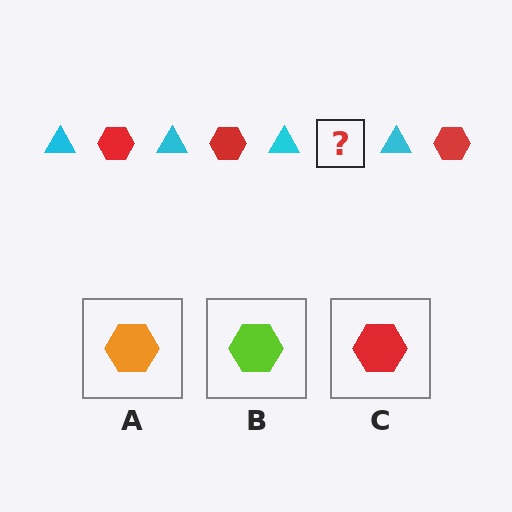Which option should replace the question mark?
Option C.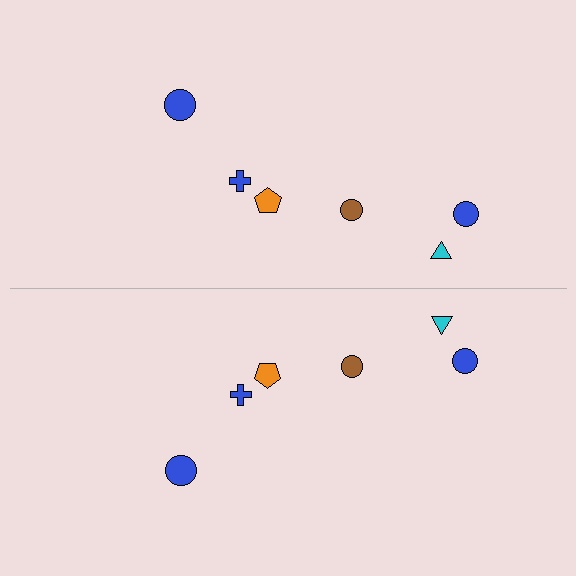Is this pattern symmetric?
Yes, this pattern has bilateral (reflection) symmetry.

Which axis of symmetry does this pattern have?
The pattern has a horizontal axis of symmetry running through the center of the image.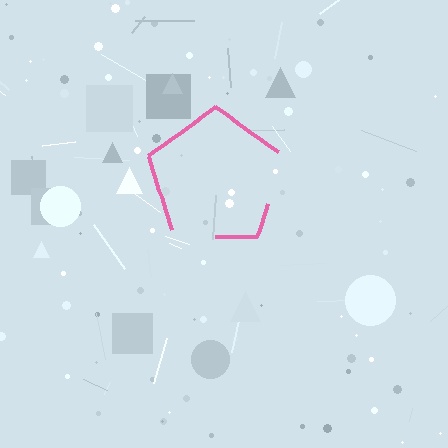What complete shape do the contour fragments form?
The contour fragments form a pentagon.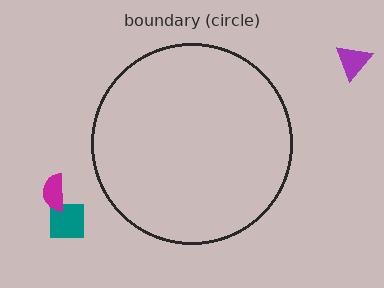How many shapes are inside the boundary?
0 inside, 3 outside.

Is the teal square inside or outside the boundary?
Outside.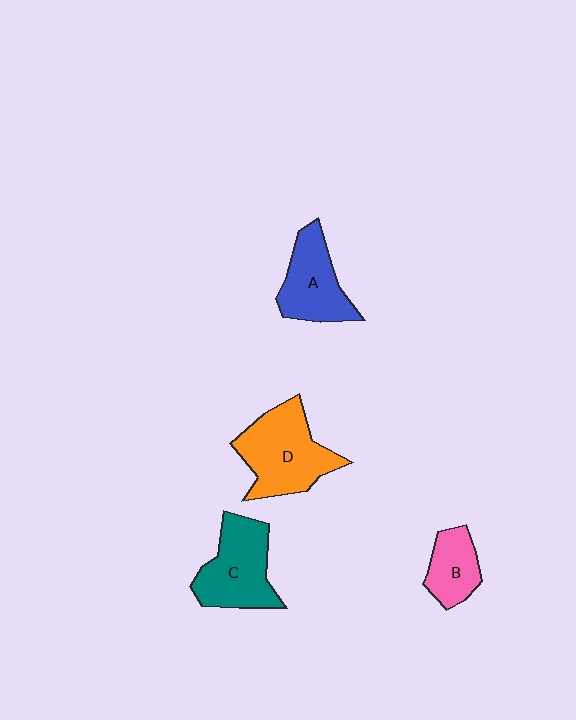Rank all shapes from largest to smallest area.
From largest to smallest: D (orange), C (teal), A (blue), B (pink).